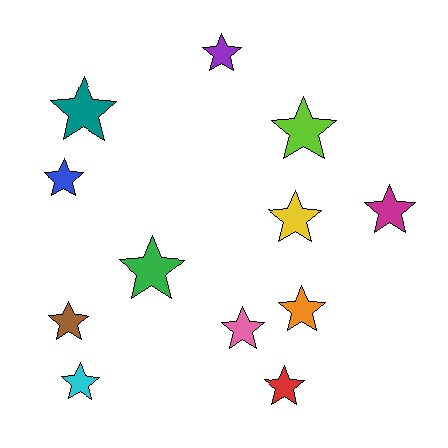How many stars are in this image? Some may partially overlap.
There are 12 stars.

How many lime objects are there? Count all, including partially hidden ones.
There is 1 lime object.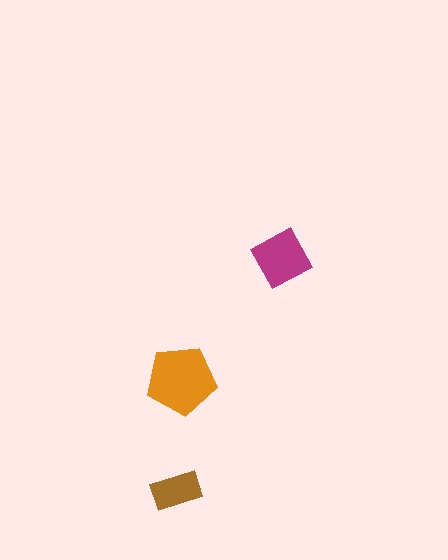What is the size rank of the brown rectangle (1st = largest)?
3rd.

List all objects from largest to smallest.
The orange pentagon, the magenta square, the brown rectangle.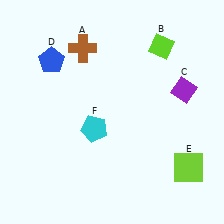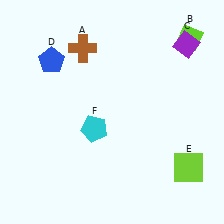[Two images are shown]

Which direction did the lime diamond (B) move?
The lime diamond (B) moved right.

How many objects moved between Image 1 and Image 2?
2 objects moved between the two images.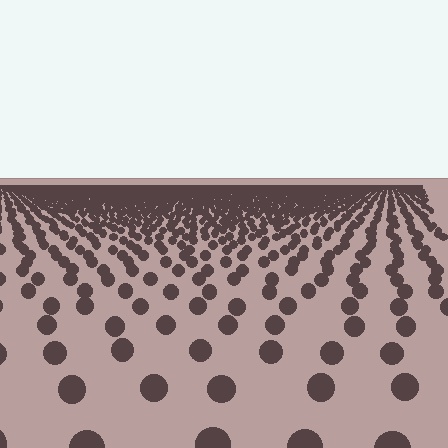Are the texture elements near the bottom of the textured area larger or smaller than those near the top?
Larger. Near the bottom, elements are closer to the viewer and appear at a bigger on-screen size.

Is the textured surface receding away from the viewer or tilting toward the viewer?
The surface is receding away from the viewer. Texture elements get smaller and denser toward the top.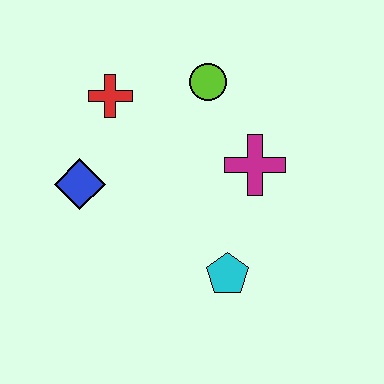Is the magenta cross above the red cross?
No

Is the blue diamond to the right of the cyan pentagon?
No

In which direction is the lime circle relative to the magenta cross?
The lime circle is above the magenta cross.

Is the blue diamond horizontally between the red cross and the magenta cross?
No